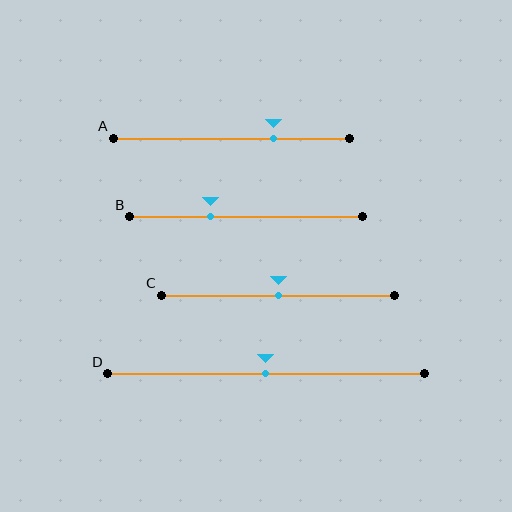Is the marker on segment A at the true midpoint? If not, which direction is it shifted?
No, the marker on segment A is shifted to the right by about 18% of the segment length.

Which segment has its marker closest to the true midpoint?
Segment C has its marker closest to the true midpoint.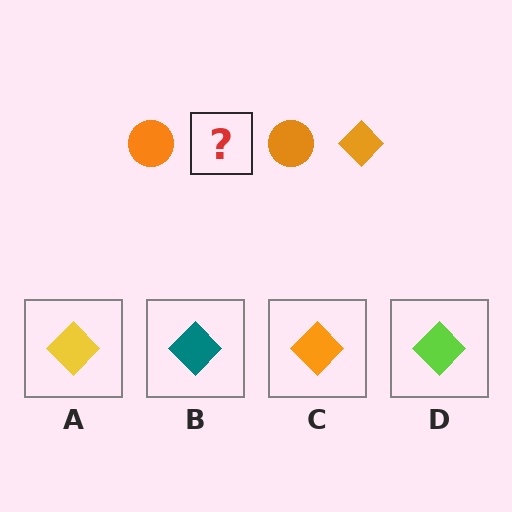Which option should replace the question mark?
Option C.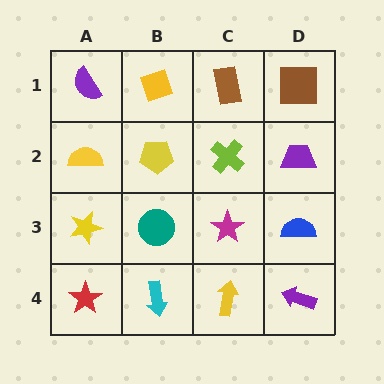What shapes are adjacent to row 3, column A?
A yellow semicircle (row 2, column A), a red star (row 4, column A), a teal circle (row 3, column B).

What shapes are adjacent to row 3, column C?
A lime cross (row 2, column C), a yellow arrow (row 4, column C), a teal circle (row 3, column B), a blue semicircle (row 3, column D).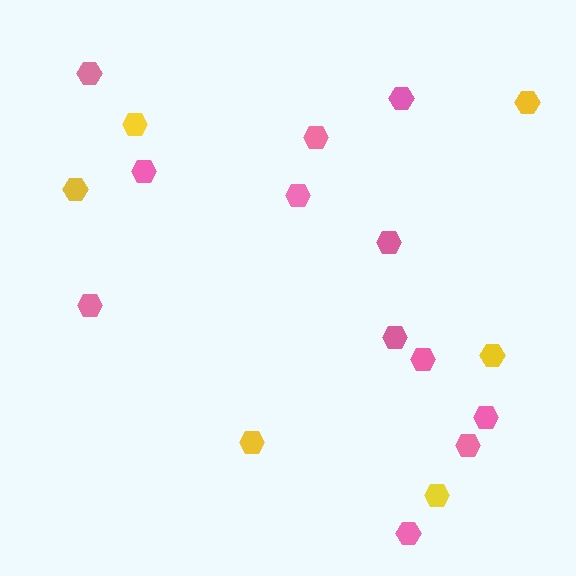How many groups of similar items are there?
There are 2 groups: one group of pink hexagons (12) and one group of yellow hexagons (6).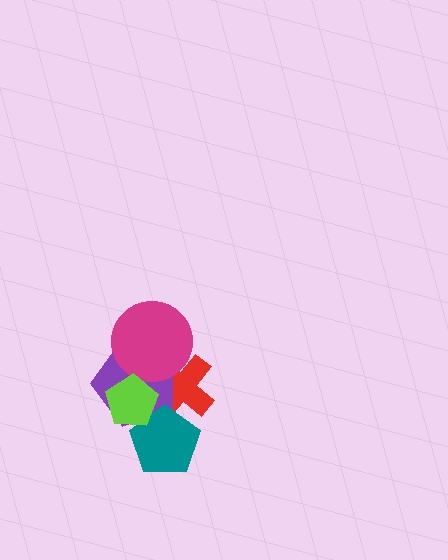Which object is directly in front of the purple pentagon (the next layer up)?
The magenta circle is directly in front of the purple pentagon.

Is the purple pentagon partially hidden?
Yes, it is partially covered by another shape.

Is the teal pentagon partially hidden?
Yes, it is partially covered by another shape.